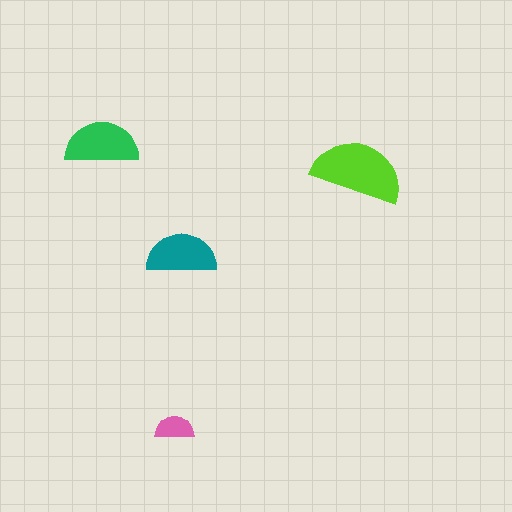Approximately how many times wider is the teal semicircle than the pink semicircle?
About 2 times wider.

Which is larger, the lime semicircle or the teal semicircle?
The lime one.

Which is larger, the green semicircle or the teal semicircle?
The green one.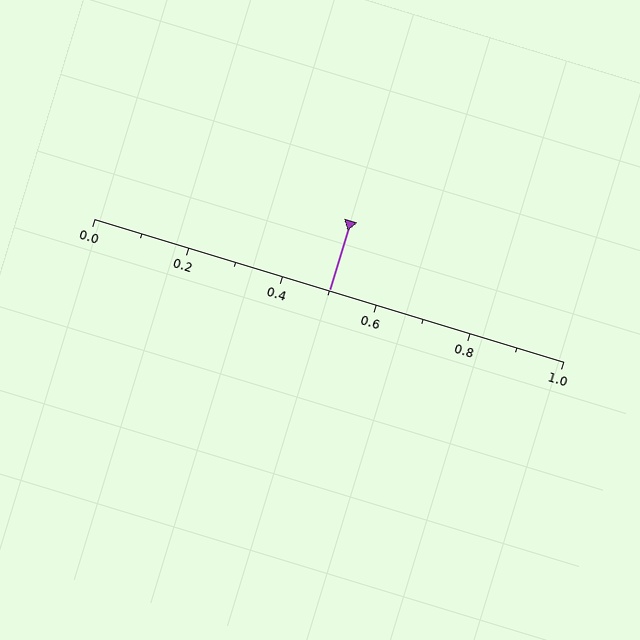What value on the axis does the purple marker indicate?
The marker indicates approximately 0.5.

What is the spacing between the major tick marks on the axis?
The major ticks are spaced 0.2 apart.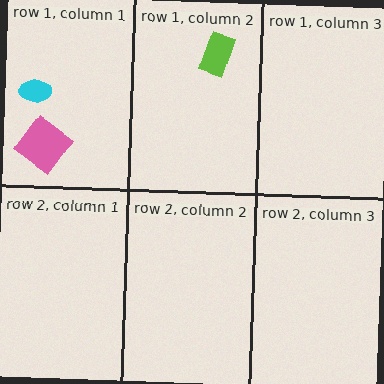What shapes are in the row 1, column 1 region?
The pink diamond, the cyan ellipse.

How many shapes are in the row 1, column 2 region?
1.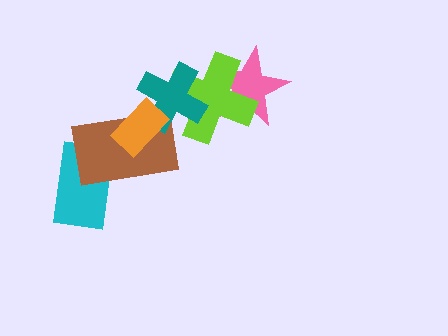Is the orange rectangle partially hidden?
No, no other shape covers it.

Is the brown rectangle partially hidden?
Yes, it is partially covered by another shape.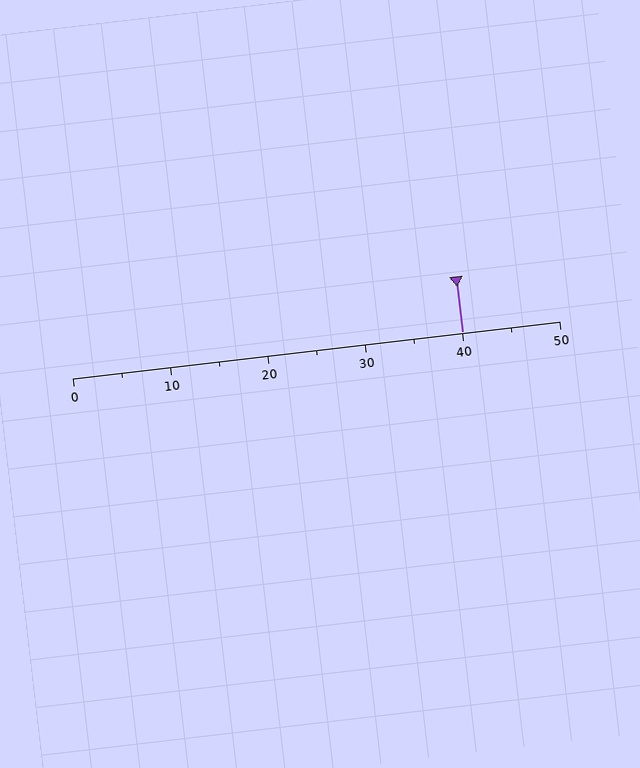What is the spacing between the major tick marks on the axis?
The major ticks are spaced 10 apart.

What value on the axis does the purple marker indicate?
The marker indicates approximately 40.